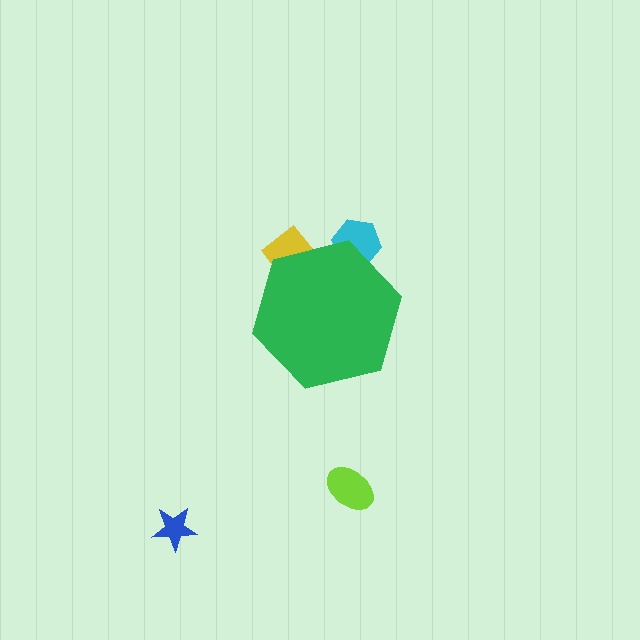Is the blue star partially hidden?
No, the blue star is fully visible.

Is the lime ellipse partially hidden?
No, the lime ellipse is fully visible.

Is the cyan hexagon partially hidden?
Yes, the cyan hexagon is partially hidden behind the green hexagon.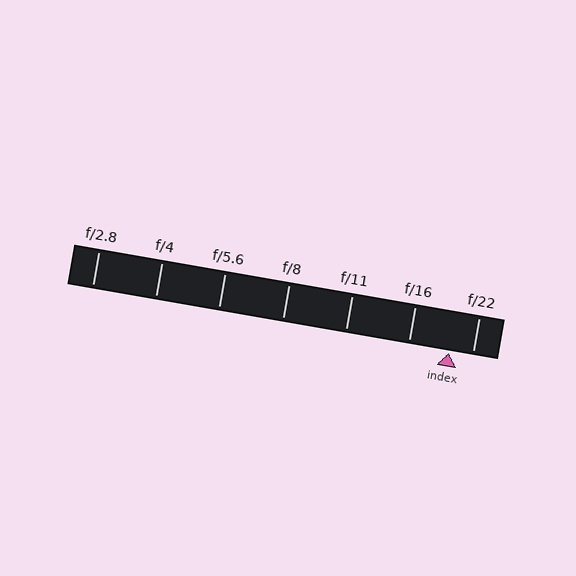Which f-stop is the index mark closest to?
The index mark is closest to f/22.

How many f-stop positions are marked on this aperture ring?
There are 7 f-stop positions marked.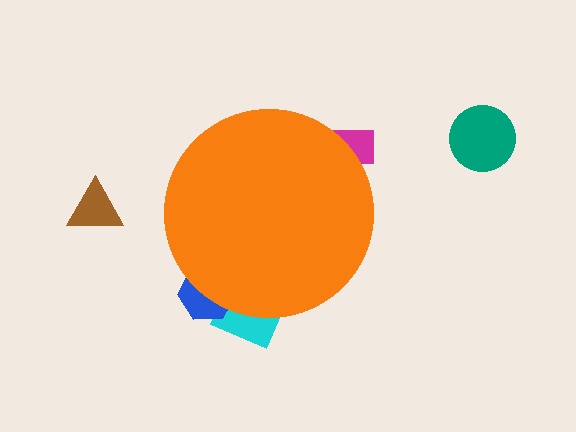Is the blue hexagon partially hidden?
Yes, the blue hexagon is partially hidden behind the orange circle.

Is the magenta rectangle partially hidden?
Yes, the magenta rectangle is partially hidden behind the orange circle.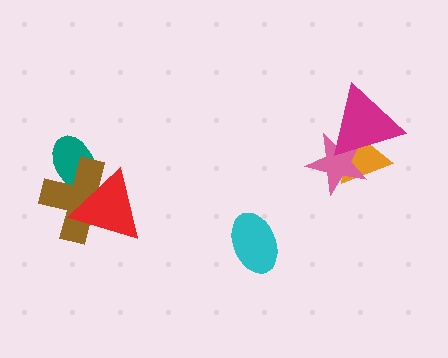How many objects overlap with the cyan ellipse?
0 objects overlap with the cyan ellipse.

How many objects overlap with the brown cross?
2 objects overlap with the brown cross.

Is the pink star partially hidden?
Yes, it is partially covered by another shape.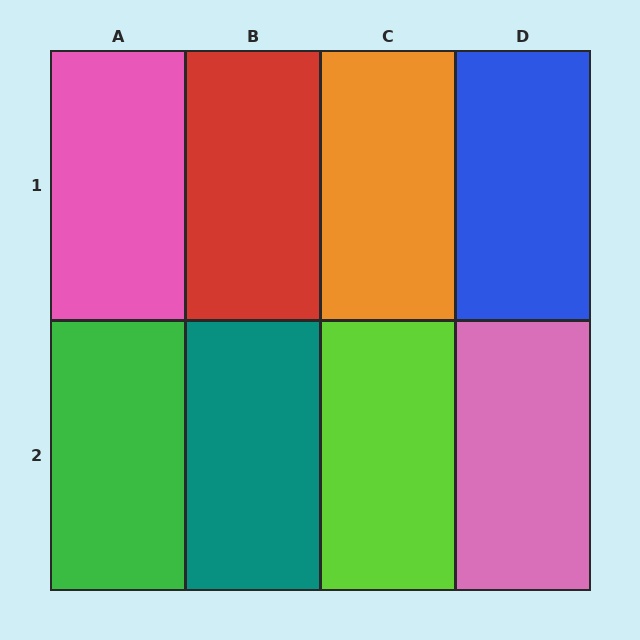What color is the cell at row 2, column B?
Teal.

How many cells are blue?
1 cell is blue.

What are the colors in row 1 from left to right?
Pink, red, orange, blue.